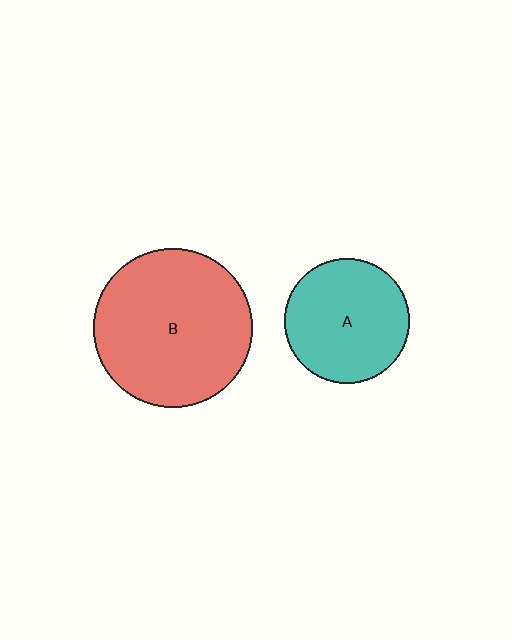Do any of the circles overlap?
No, none of the circles overlap.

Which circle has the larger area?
Circle B (red).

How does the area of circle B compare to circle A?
Approximately 1.6 times.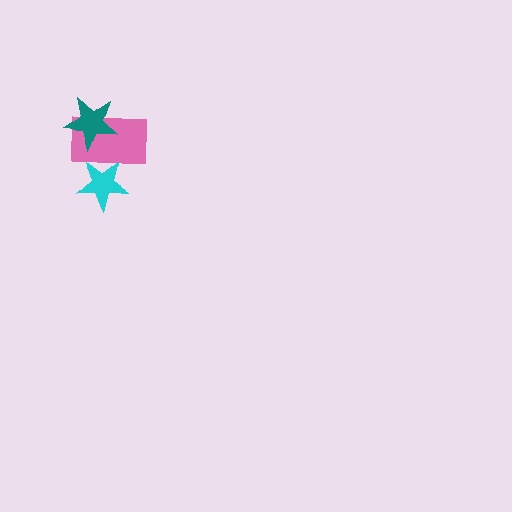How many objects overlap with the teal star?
1 object overlaps with the teal star.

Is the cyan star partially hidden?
Yes, it is partially covered by another shape.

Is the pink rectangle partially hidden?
Yes, it is partially covered by another shape.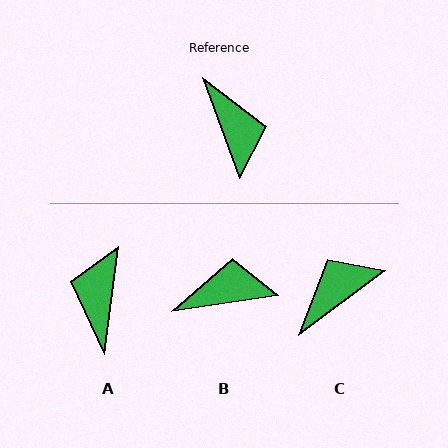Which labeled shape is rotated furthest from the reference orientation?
A, about 153 degrees away.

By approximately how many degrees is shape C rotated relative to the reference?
Approximately 106 degrees counter-clockwise.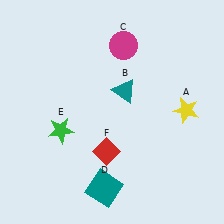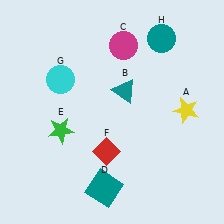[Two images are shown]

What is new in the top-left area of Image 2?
A cyan circle (G) was added in the top-left area of Image 2.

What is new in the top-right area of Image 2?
A teal circle (H) was added in the top-right area of Image 2.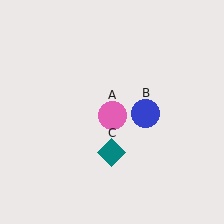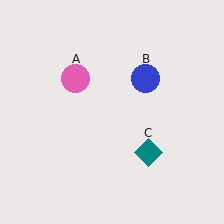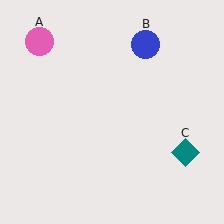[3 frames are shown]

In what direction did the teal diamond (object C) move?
The teal diamond (object C) moved right.